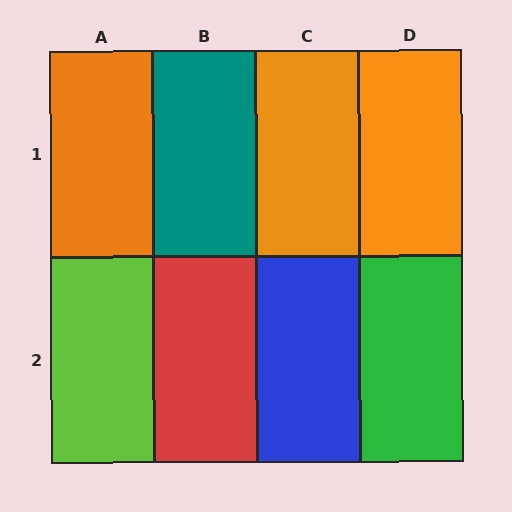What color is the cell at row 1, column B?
Teal.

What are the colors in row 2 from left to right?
Lime, red, blue, green.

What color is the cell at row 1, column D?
Orange.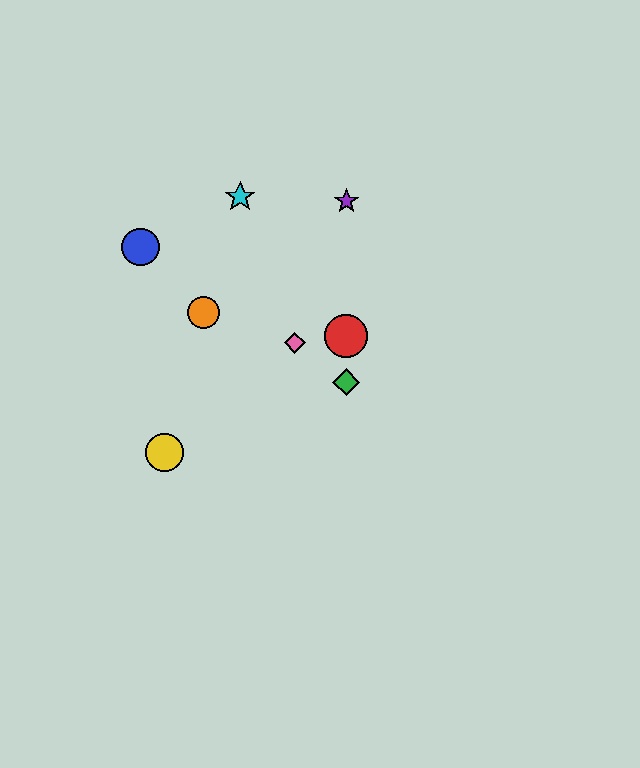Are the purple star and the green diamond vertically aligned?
Yes, both are at x≈346.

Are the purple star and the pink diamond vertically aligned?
No, the purple star is at x≈346 and the pink diamond is at x≈295.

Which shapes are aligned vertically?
The red circle, the green diamond, the purple star are aligned vertically.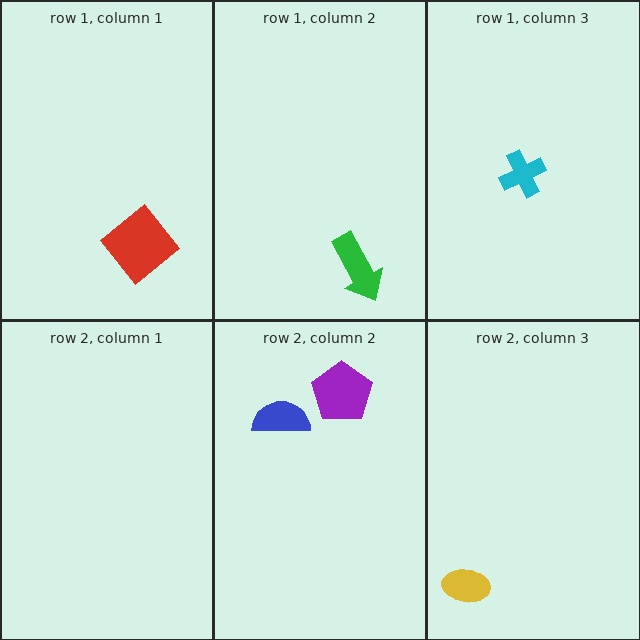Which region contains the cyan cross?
The row 1, column 3 region.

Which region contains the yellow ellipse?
The row 2, column 3 region.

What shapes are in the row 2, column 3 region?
The yellow ellipse.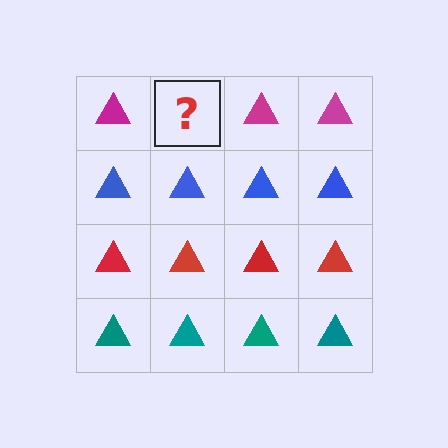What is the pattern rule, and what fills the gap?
The rule is that each row has a consistent color. The gap should be filled with a magenta triangle.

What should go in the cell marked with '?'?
The missing cell should contain a magenta triangle.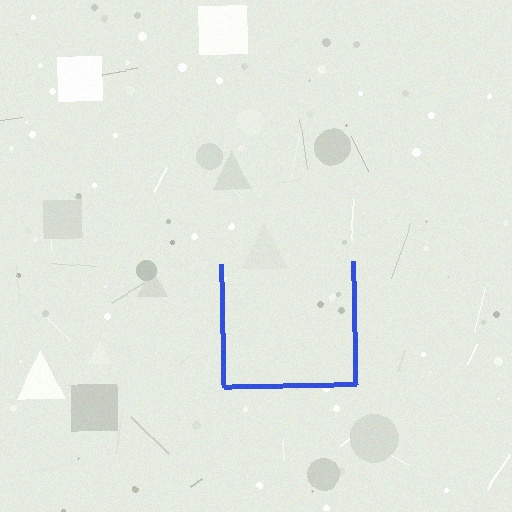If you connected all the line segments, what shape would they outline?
They would outline a square.